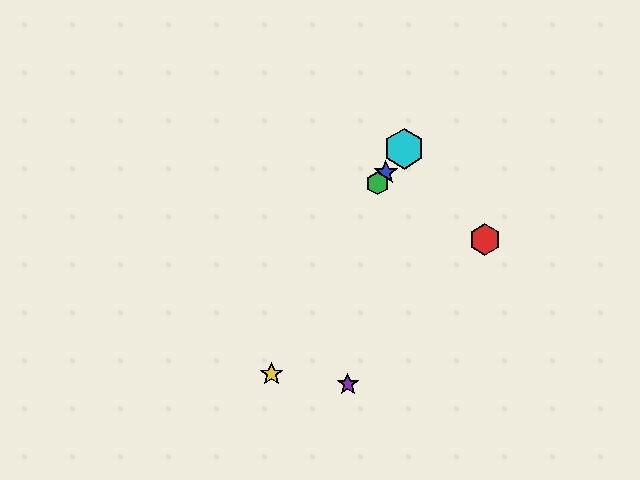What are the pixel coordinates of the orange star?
The orange star is at (402, 152).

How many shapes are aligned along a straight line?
4 shapes (the blue star, the green hexagon, the orange star, the cyan hexagon) are aligned along a straight line.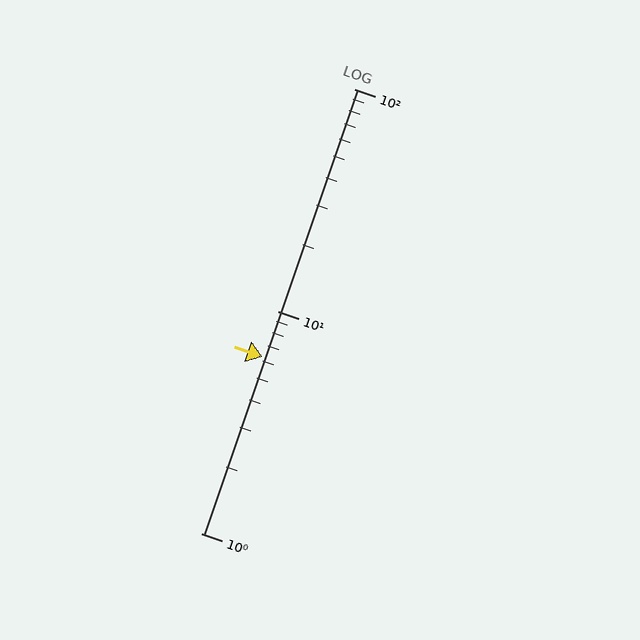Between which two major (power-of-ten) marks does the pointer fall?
The pointer is between 1 and 10.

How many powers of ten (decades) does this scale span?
The scale spans 2 decades, from 1 to 100.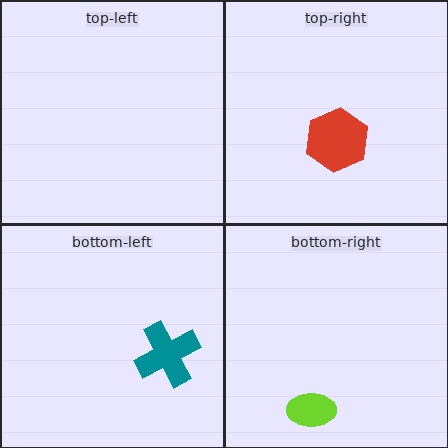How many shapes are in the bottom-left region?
1.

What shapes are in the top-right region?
The red hexagon.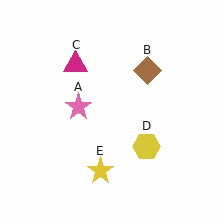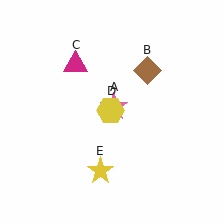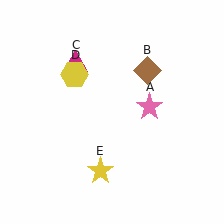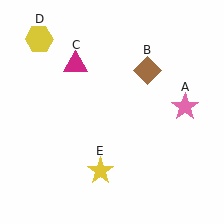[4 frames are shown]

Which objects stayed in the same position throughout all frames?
Brown diamond (object B) and magenta triangle (object C) and yellow star (object E) remained stationary.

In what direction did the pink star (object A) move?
The pink star (object A) moved right.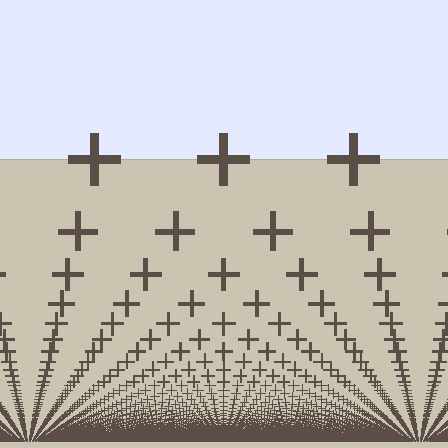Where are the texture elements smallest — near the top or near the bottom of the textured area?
Near the bottom.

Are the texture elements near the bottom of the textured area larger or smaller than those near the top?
Smaller. The gradient is inverted — elements near the bottom are smaller and denser.